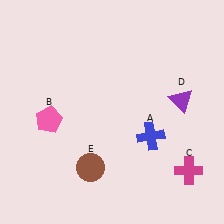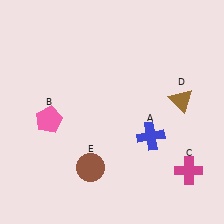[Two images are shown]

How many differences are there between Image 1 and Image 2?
There is 1 difference between the two images.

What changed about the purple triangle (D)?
In Image 1, D is purple. In Image 2, it changed to brown.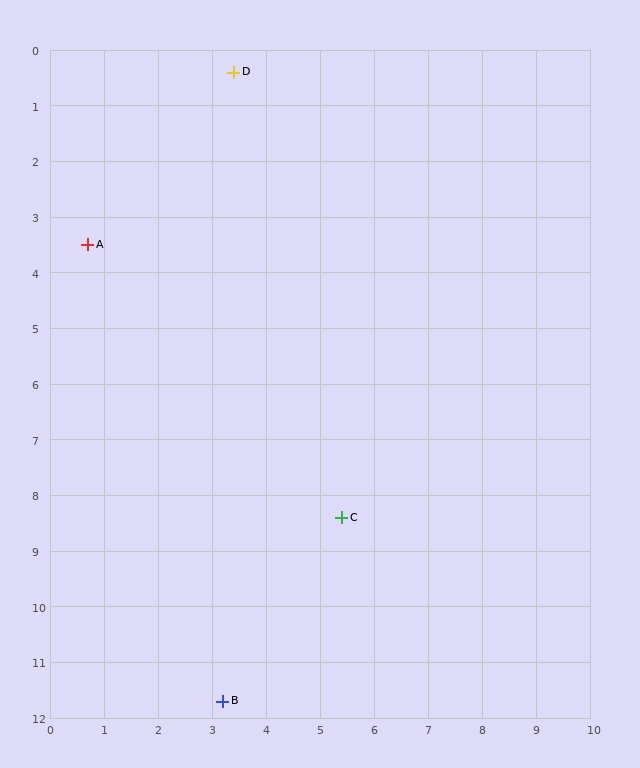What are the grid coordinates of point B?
Point B is at approximately (3.2, 11.7).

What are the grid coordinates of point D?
Point D is at approximately (3.4, 0.4).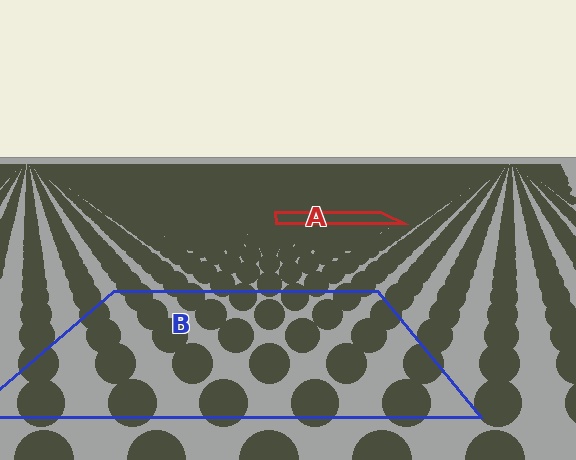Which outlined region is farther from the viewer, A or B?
Region A is farther from the viewer — the texture elements inside it appear smaller and more densely packed.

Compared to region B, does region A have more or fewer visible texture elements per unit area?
Region A has more texture elements per unit area — they are packed more densely because it is farther away.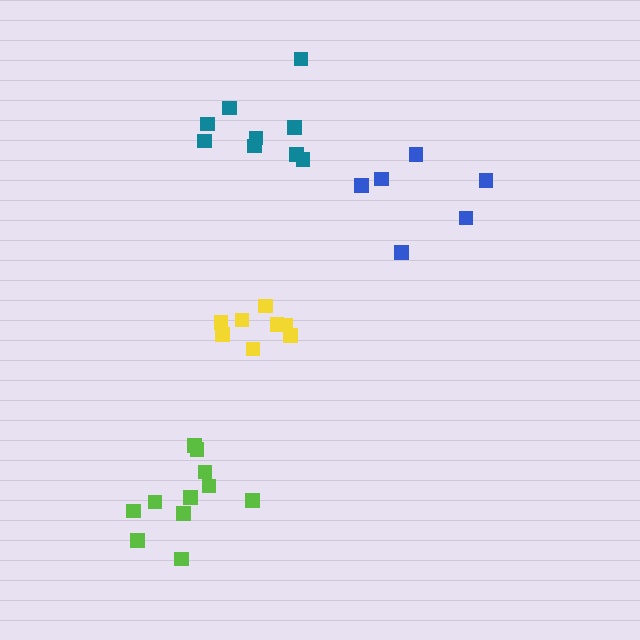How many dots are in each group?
Group 1: 9 dots, Group 2: 6 dots, Group 3: 8 dots, Group 4: 11 dots (34 total).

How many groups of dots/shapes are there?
There are 4 groups.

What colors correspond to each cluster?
The clusters are colored: teal, blue, yellow, lime.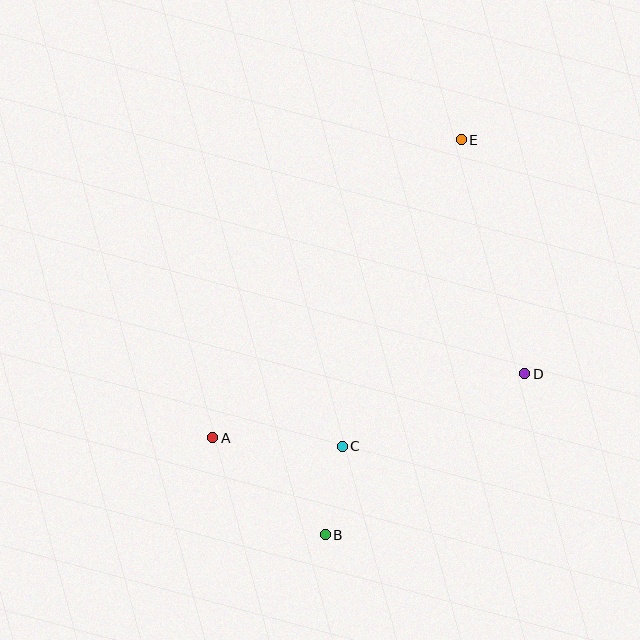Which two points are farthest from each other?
Points B and E are farthest from each other.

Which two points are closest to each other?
Points B and C are closest to each other.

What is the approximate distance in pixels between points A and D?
The distance between A and D is approximately 319 pixels.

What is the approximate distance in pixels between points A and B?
The distance between A and B is approximately 149 pixels.